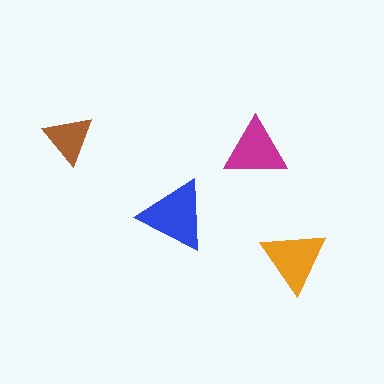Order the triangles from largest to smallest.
the blue one, the orange one, the magenta one, the brown one.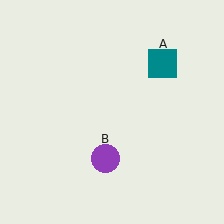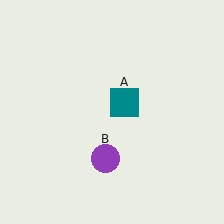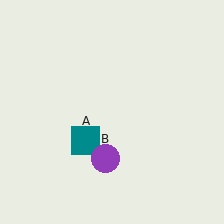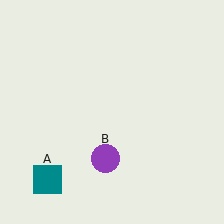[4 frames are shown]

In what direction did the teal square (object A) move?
The teal square (object A) moved down and to the left.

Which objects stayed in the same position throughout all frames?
Purple circle (object B) remained stationary.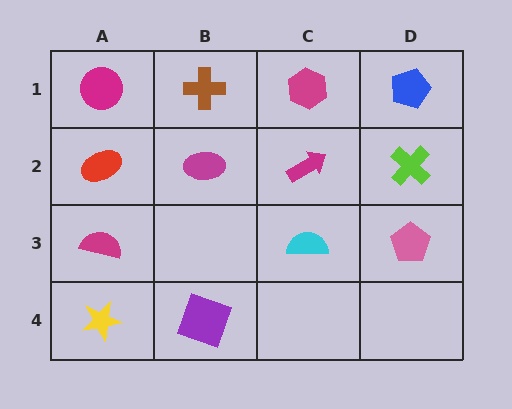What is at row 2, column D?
A lime cross.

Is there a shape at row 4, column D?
No, that cell is empty.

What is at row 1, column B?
A brown cross.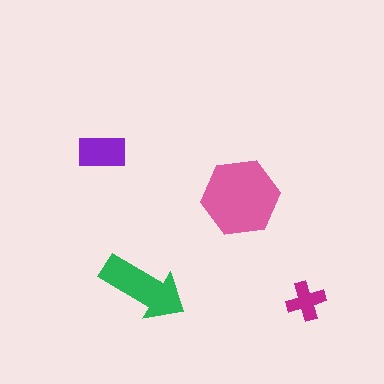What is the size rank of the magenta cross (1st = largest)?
4th.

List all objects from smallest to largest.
The magenta cross, the purple rectangle, the green arrow, the pink hexagon.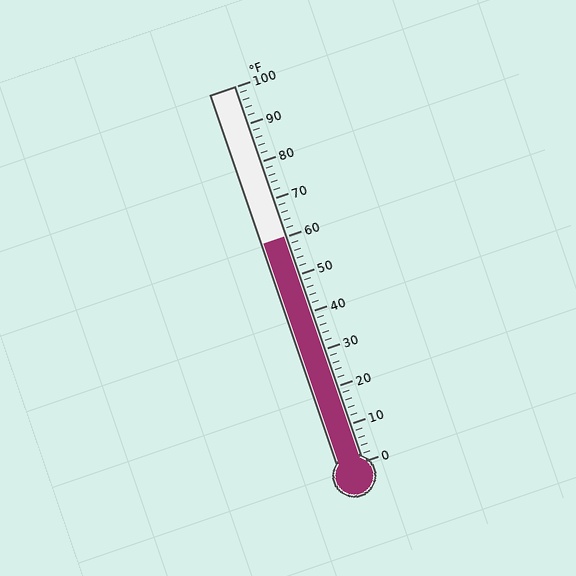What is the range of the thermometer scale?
The thermometer scale ranges from 0°F to 100°F.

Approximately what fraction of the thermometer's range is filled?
The thermometer is filled to approximately 60% of its range.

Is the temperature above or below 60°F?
The temperature is at 60°F.